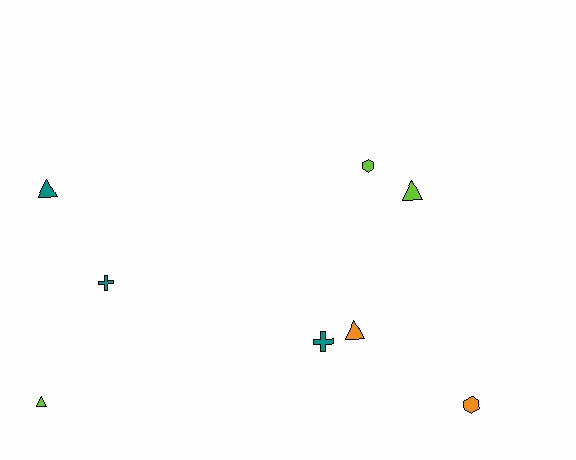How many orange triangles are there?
There is 1 orange triangle.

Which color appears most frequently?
Teal, with 3 objects.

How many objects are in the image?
There are 8 objects.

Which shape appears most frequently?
Triangle, with 4 objects.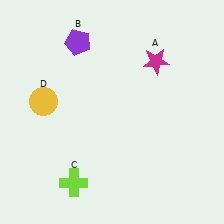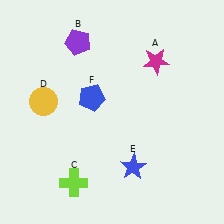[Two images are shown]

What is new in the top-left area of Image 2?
A blue pentagon (F) was added in the top-left area of Image 2.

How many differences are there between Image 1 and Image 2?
There are 2 differences between the two images.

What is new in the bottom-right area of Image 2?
A blue star (E) was added in the bottom-right area of Image 2.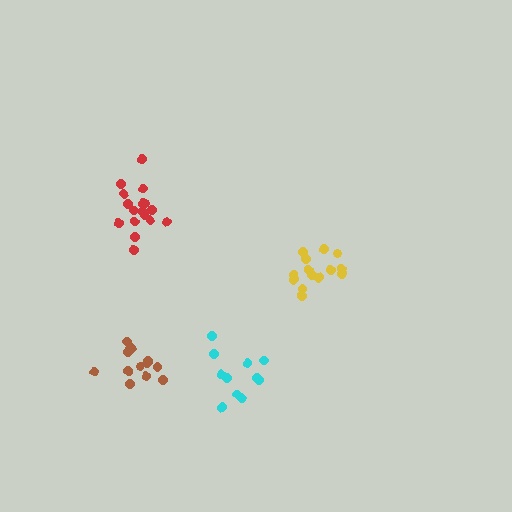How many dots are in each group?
Group 1: 13 dots, Group 2: 17 dots, Group 3: 14 dots, Group 4: 11 dots (55 total).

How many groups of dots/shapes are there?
There are 4 groups.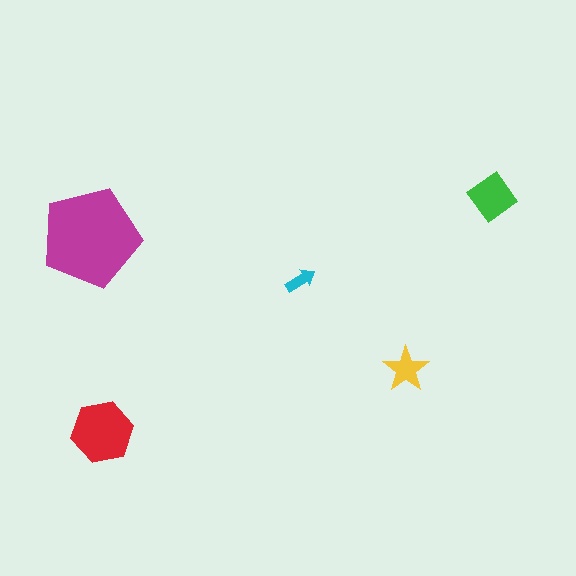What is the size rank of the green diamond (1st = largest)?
3rd.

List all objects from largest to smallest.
The magenta pentagon, the red hexagon, the green diamond, the yellow star, the cyan arrow.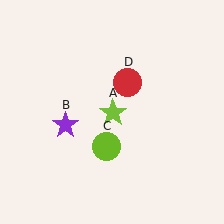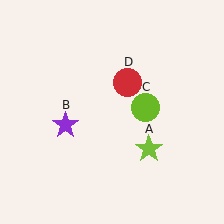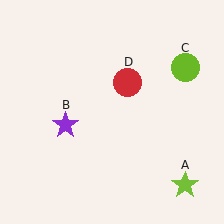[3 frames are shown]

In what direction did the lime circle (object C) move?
The lime circle (object C) moved up and to the right.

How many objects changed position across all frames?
2 objects changed position: lime star (object A), lime circle (object C).